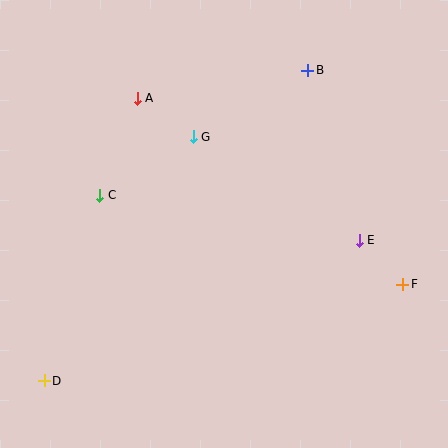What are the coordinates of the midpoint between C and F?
The midpoint between C and F is at (251, 240).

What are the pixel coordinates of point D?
Point D is at (44, 381).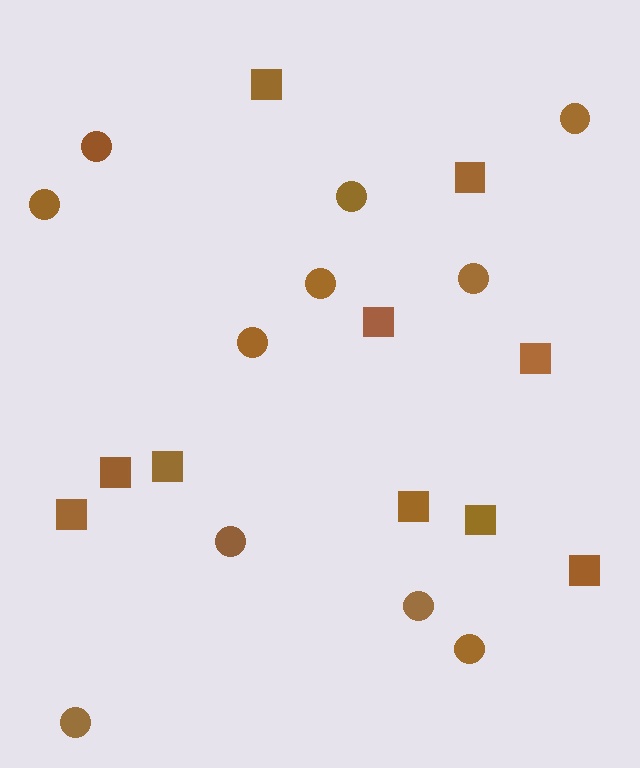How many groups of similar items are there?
There are 2 groups: one group of circles (11) and one group of squares (10).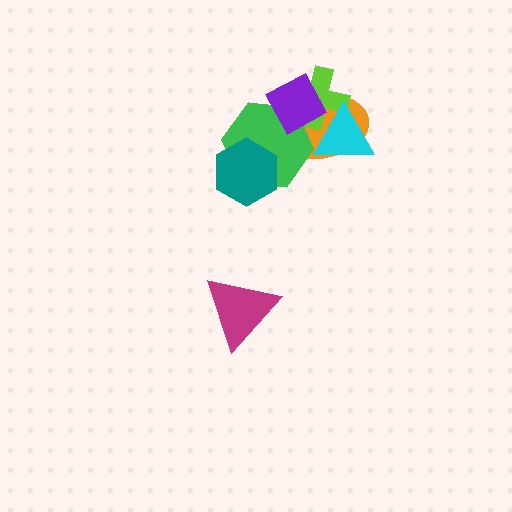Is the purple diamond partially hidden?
Yes, it is partially covered by another shape.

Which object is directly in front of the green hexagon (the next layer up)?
The purple diamond is directly in front of the green hexagon.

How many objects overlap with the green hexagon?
4 objects overlap with the green hexagon.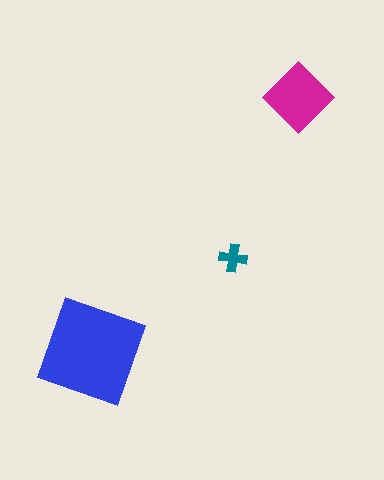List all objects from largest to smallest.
The blue square, the magenta diamond, the teal cross.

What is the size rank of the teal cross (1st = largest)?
3rd.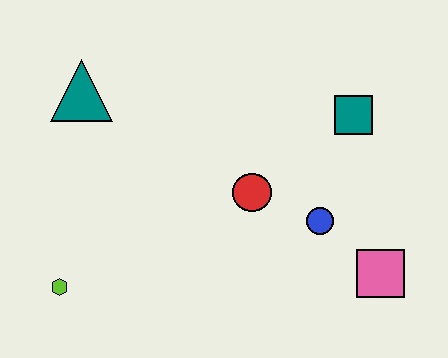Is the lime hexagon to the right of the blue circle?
No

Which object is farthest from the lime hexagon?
The teal square is farthest from the lime hexagon.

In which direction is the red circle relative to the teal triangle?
The red circle is to the right of the teal triangle.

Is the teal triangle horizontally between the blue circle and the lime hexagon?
Yes